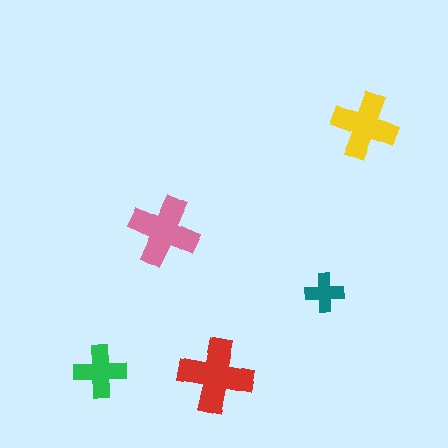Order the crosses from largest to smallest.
the red one, the pink one, the yellow one, the green one, the teal one.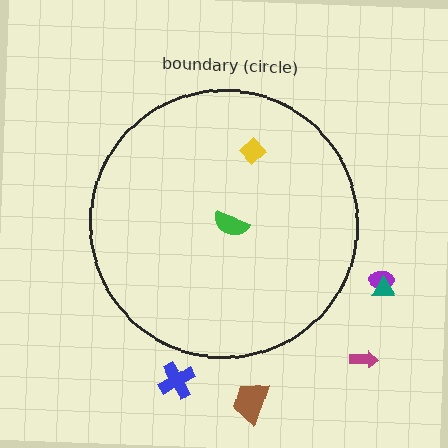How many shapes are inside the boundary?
2 inside, 5 outside.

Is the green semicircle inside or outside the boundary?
Inside.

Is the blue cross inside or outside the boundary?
Outside.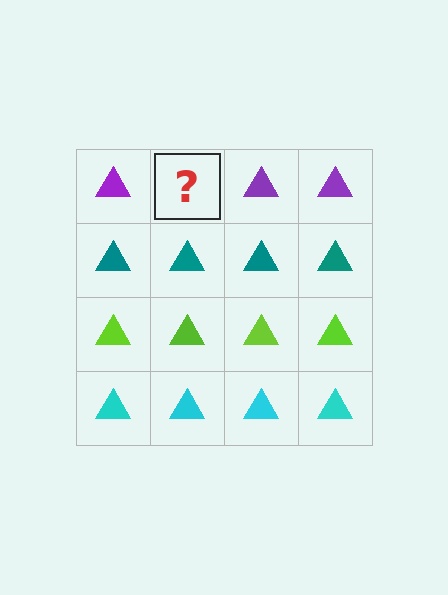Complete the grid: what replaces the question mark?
The question mark should be replaced with a purple triangle.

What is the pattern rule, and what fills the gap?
The rule is that each row has a consistent color. The gap should be filled with a purple triangle.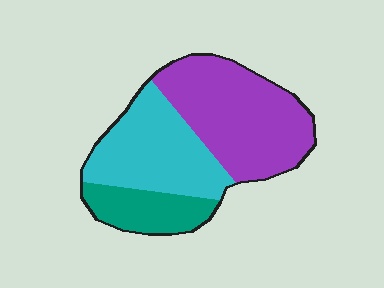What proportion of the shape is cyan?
Cyan takes up between a third and a half of the shape.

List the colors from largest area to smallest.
From largest to smallest: purple, cyan, teal.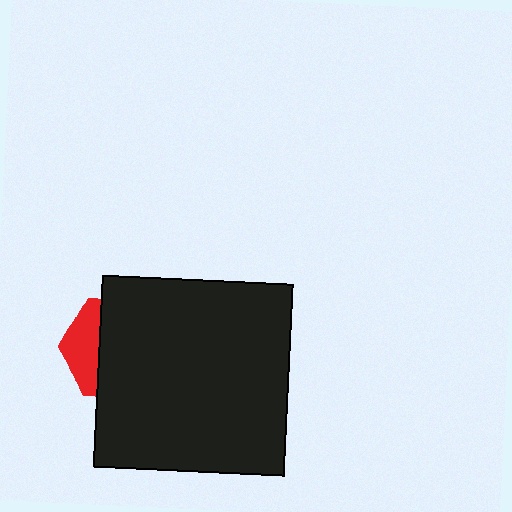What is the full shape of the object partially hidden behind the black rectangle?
The partially hidden object is a red hexagon.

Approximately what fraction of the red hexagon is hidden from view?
Roughly 68% of the red hexagon is hidden behind the black rectangle.